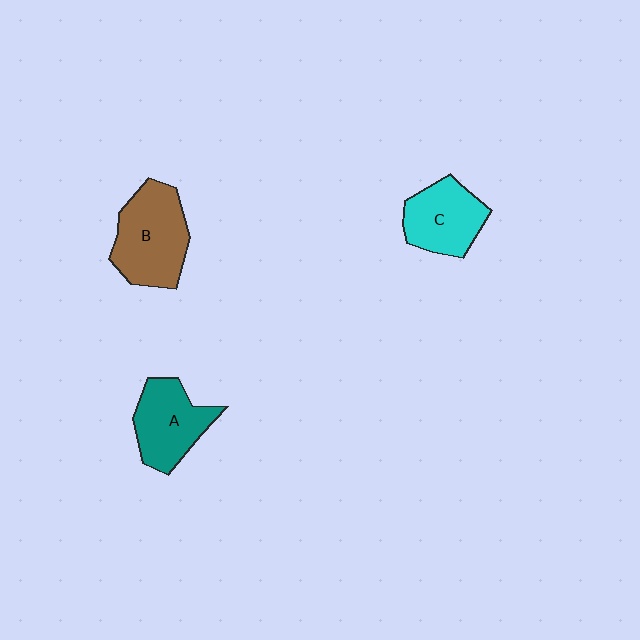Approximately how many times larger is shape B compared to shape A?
Approximately 1.2 times.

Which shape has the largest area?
Shape B (brown).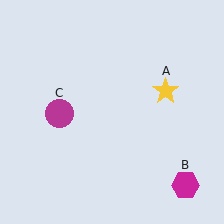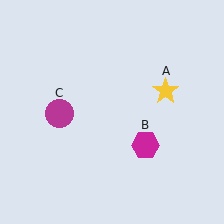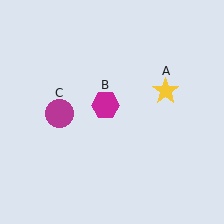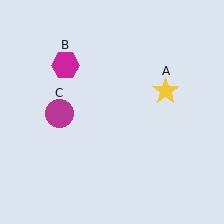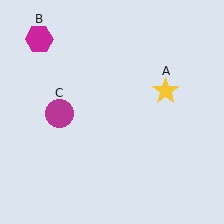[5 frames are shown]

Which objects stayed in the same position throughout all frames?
Yellow star (object A) and magenta circle (object C) remained stationary.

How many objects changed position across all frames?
1 object changed position: magenta hexagon (object B).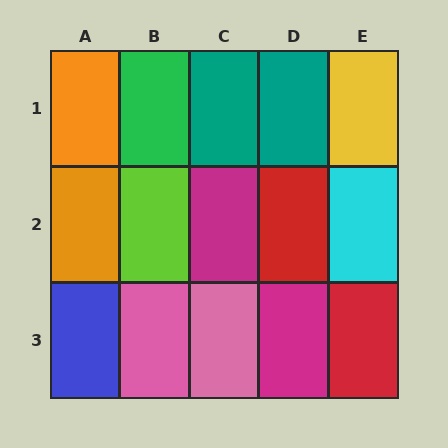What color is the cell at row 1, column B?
Green.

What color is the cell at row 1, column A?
Orange.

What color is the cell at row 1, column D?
Teal.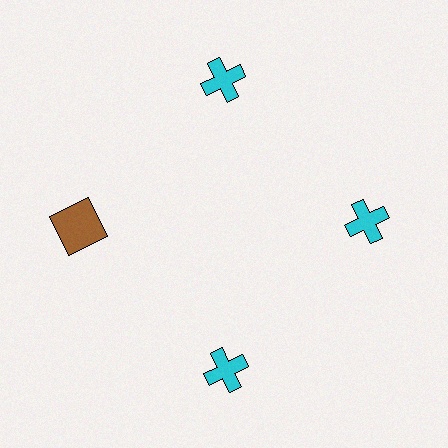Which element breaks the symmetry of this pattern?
The brown square at roughly the 9 o'clock position breaks the symmetry. All other shapes are cyan crosses.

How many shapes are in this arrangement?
There are 4 shapes arranged in a ring pattern.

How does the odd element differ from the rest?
It differs in both color (brown instead of cyan) and shape (square instead of cross).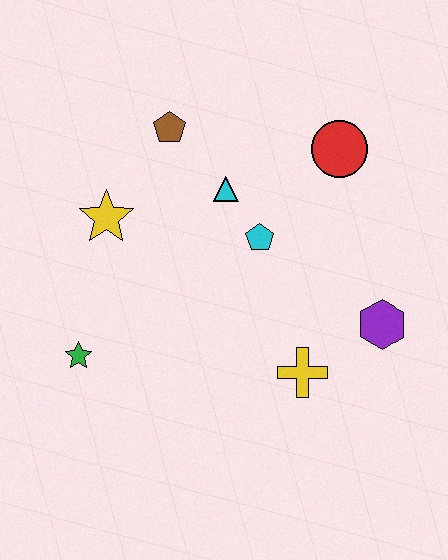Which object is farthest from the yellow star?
The purple hexagon is farthest from the yellow star.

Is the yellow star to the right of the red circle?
No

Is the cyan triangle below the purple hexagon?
No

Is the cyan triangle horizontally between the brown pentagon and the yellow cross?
Yes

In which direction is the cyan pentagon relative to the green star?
The cyan pentagon is to the right of the green star.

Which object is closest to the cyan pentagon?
The cyan triangle is closest to the cyan pentagon.